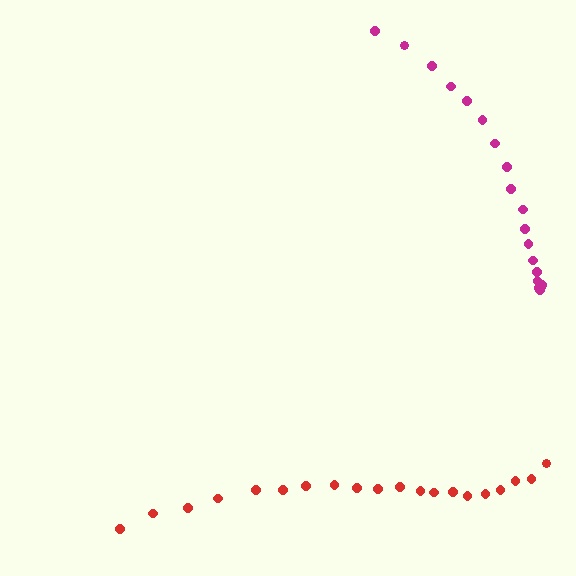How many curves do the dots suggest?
There are 2 distinct paths.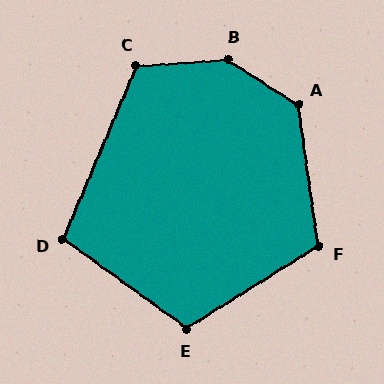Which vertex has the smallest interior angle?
D, at approximately 103 degrees.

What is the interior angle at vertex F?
Approximately 114 degrees (obtuse).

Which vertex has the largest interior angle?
B, at approximately 143 degrees.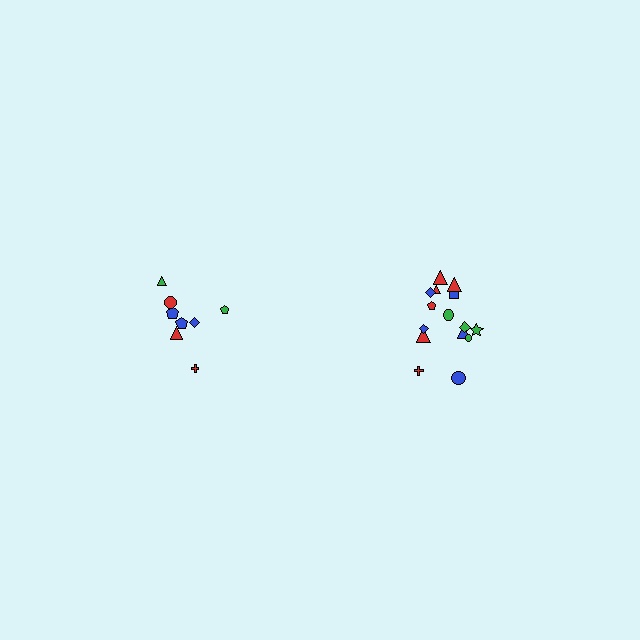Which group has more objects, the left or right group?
The right group.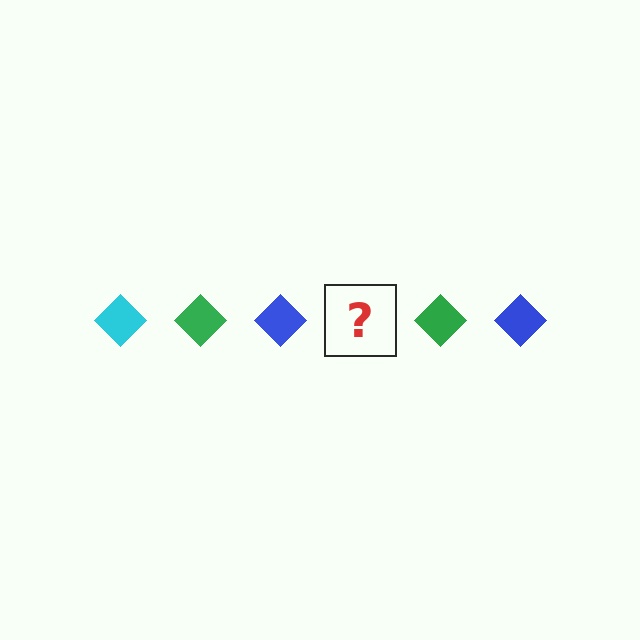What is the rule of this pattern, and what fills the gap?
The rule is that the pattern cycles through cyan, green, blue diamonds. The gap should be filled with a cyan diamond.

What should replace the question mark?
The question mark should be replaced with a cyan diamond.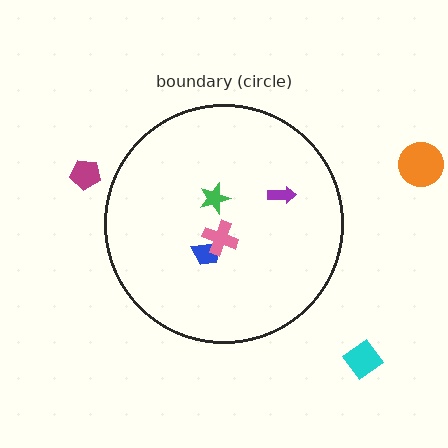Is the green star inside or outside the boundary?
Inside.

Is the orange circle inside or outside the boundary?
Outside.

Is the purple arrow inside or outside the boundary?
Inside.